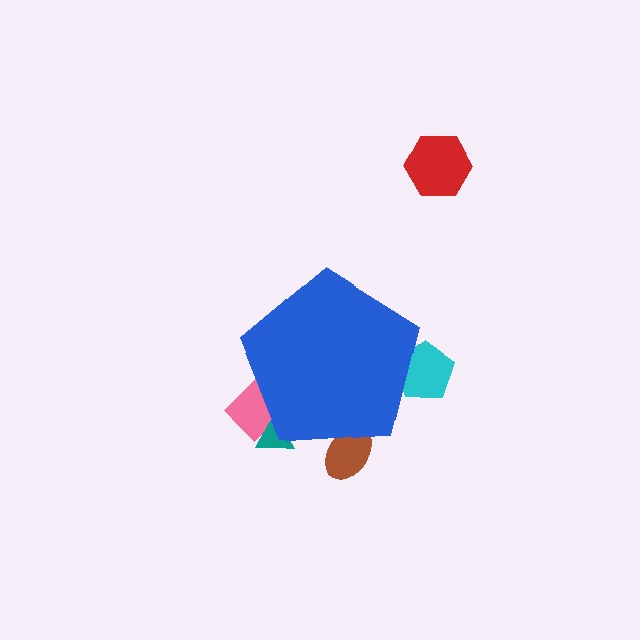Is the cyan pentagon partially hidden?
Yes, the cyan pentagon is partially hidden behind the blue pentagon.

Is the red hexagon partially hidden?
No, the red hexagon is fully visible.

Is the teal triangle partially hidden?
Yes, the teal triangle is partially hidden behind the blue pentagon.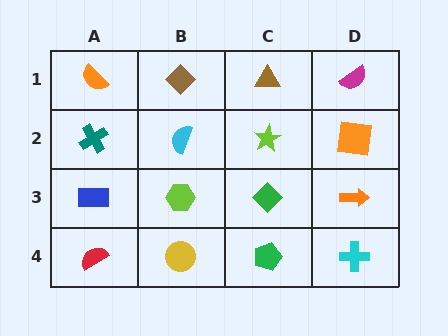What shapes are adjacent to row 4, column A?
A blue rectangle (row 3, column A), a yellow circle (row 4, column B).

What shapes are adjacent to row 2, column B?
A brown diamond (row 1, column B), a lime hexagon (row 3, column B), a teal cross (row 2, column A), a lime star (row 2, column C).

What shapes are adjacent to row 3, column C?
A lime star (row 2, column C), a green pentagon (row 4, column C), a lime hexagon (row 3, column B), an orange arrow (row 3, column D).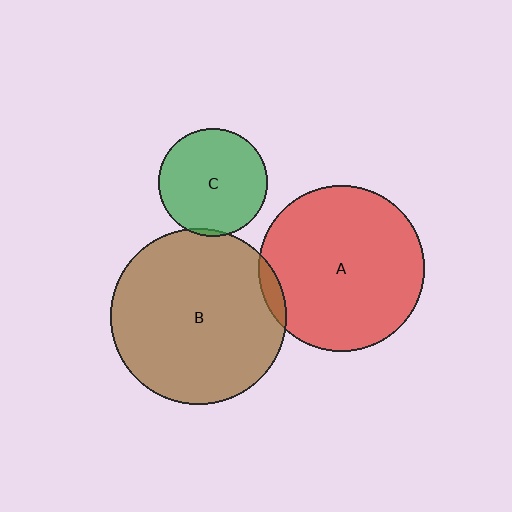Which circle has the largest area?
Circle B (brown).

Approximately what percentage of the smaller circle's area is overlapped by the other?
Approximately 5%.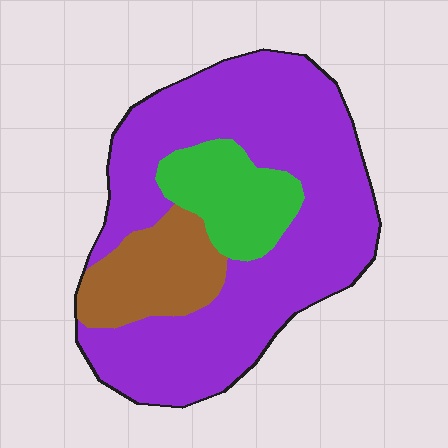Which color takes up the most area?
Purple, at roughly 70%.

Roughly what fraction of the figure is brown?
Brown takes up about one sixth (1/6) of the figure.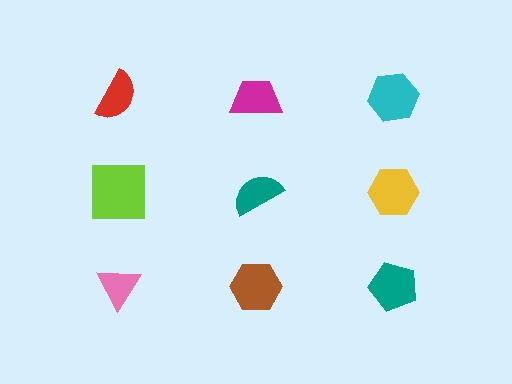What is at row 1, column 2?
A magenta trapezoid.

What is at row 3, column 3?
A teal pentagon.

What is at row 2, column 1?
A lime square.